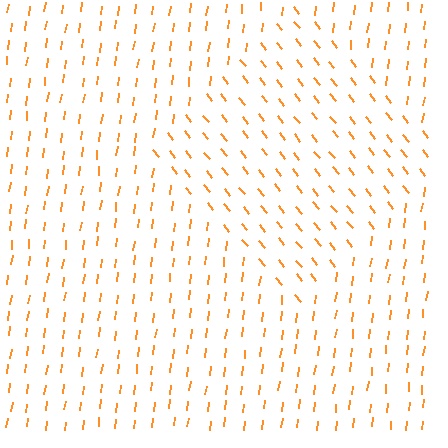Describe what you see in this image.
The image is filled with small orange line segments. A diamond region in the image has lines oriented differently from the surrounding lines, creating a visible texture boundary.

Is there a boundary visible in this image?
Yes, there is a texture boundary formed by a change in line orientation.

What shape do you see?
I see a diamond.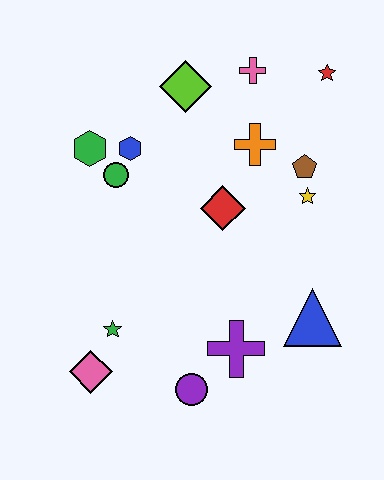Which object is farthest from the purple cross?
The red star is farthest from the purple cross.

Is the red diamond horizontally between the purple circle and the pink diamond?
No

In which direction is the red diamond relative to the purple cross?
The red diamond is above the purple cross.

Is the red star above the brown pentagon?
Yes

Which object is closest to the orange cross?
The brown pentagon is closest to the orange cross.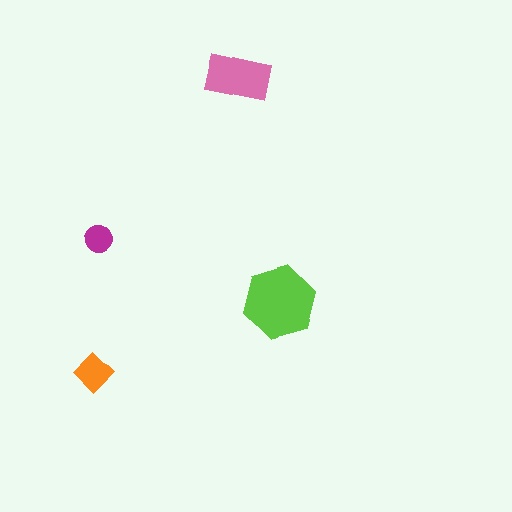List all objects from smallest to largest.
The magenta circle, the orange diamond, the pink rectangle, the lime hexagon.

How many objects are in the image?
There are 4 objects in the image.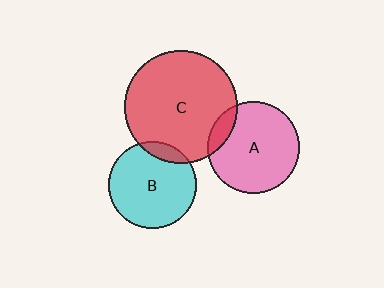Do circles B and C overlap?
Yes.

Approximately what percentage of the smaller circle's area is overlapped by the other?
Approximately 10%.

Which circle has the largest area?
Circle C (red).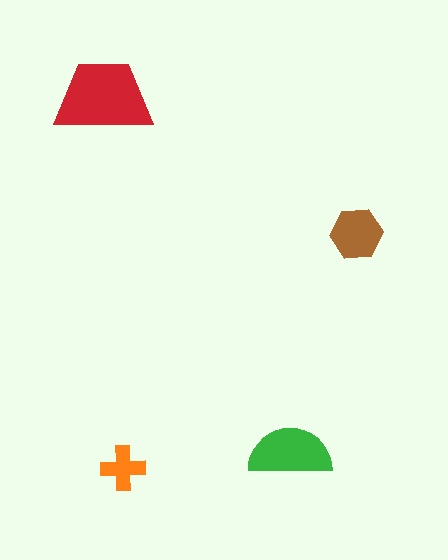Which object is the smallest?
The orange cross.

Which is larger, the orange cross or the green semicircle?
The green semicircle.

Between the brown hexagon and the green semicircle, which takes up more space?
The green semicircle.